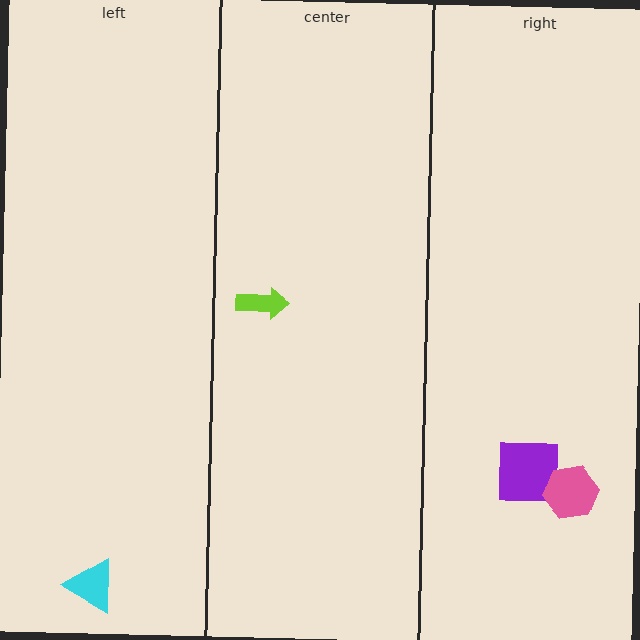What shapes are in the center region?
The lime arrow.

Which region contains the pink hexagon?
The right region.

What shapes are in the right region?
The purple square, the pink hexagon.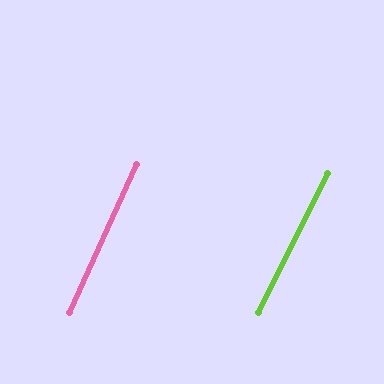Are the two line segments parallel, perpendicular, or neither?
Parallel — their directions differ by only 1.8°.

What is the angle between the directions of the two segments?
Approximately 2 degrees.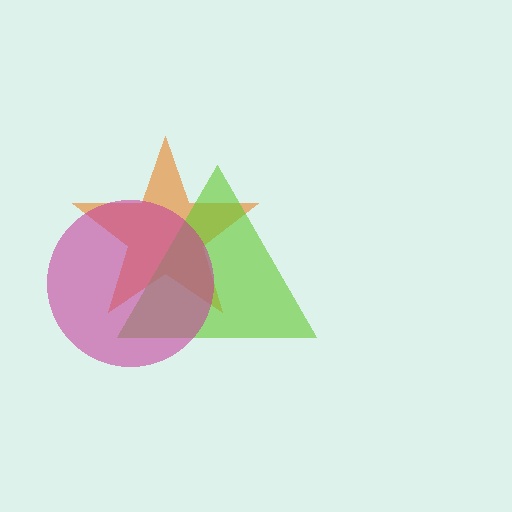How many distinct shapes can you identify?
There are 3 distinct shapes: an orange star, a lime triangle, a magenta circle.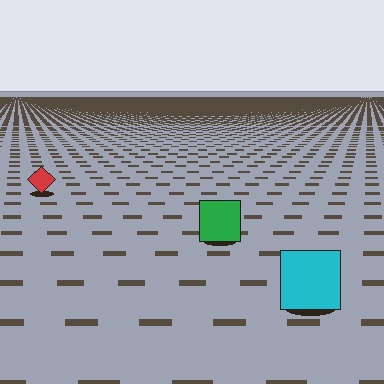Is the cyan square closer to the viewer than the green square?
Yes. The cyan square is closer — you can tell from the texture gradient: the ground texture is coarser near it.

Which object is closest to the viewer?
The cyan square is closest. The texture marks near it are larger and more spread out.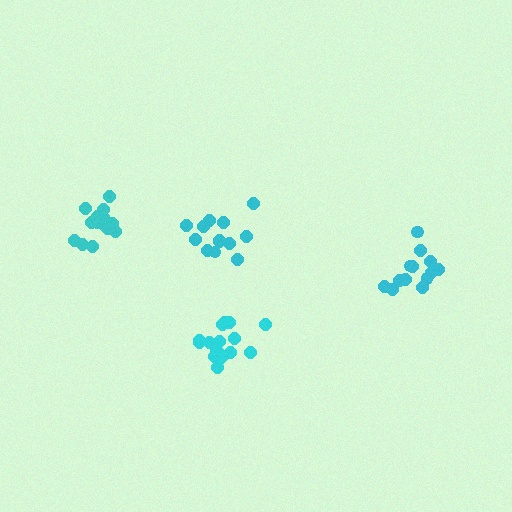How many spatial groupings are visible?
There are 4 spatial groupings.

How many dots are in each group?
Group 1: 14 dots, Group 2: 13 dots, Group 3: 17 dots, Group 4: 13 dots (57 total).